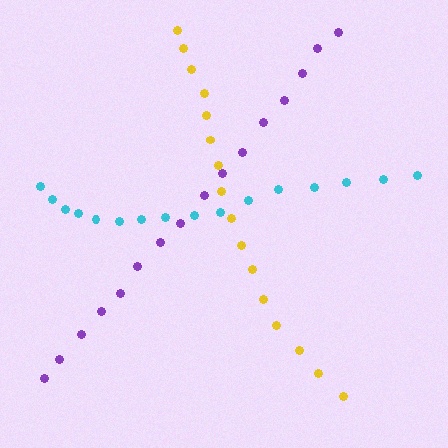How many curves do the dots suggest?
There are 3 distinct paths.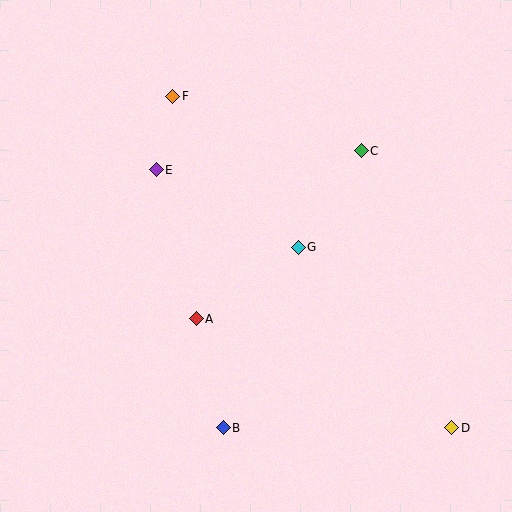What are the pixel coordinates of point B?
Point B is at (223, 428).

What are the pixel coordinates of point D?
Point D is at (452, 428).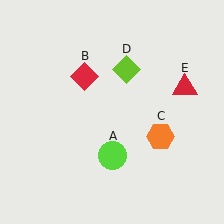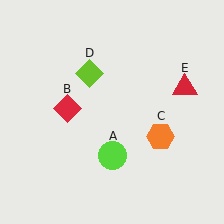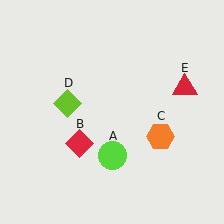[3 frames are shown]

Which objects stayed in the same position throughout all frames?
Lime circle (object A) and orange hexagon (object C) and red triangle (object E) remained stationary.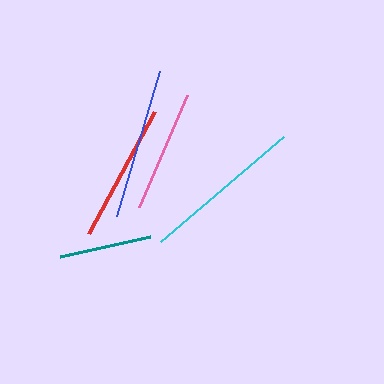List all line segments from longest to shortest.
From longest to shortest: cyan, blue, red, pink, teal.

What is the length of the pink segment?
The pink segment is approximately 122 pixels long.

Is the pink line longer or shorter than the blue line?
The blue line is longer than the pink line.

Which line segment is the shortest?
The teal line is the shortest at approximately 92 pixels.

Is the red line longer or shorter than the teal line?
The red line is longer than the teal line.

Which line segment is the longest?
The cyan line is the longest at approximately 162 pixels.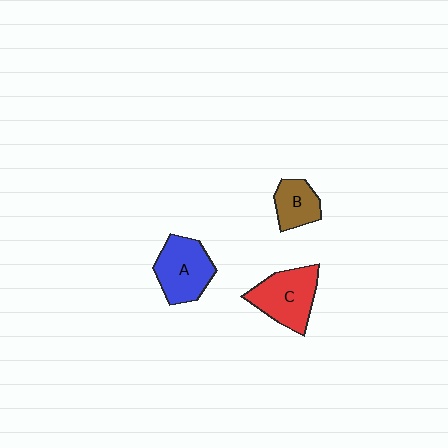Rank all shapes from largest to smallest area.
From largest to smallest: C (red), A (blue), B (brown).